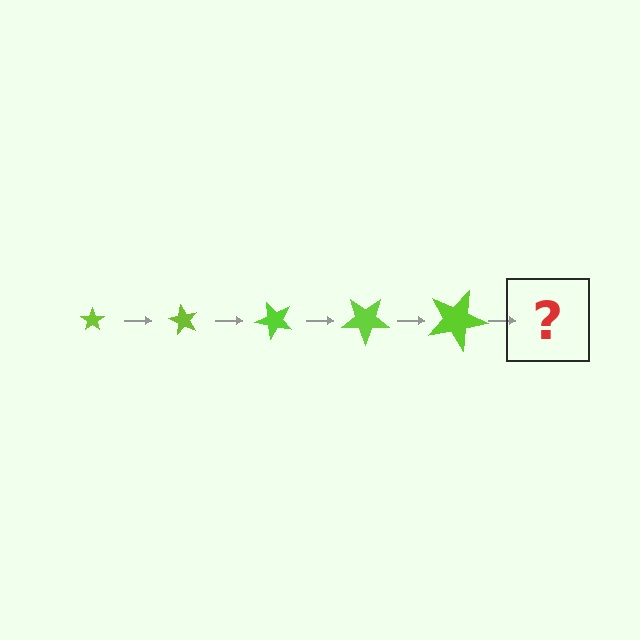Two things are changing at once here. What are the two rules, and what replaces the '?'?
The two rules are that the star grows larger each step and it rotates 60 degrees each step. The '?' should be a star, larger than the previous one and rotated 300 degrees from the start.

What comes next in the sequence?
The next element should be a star, larger than the previous one and rotated 300 degrees from the start.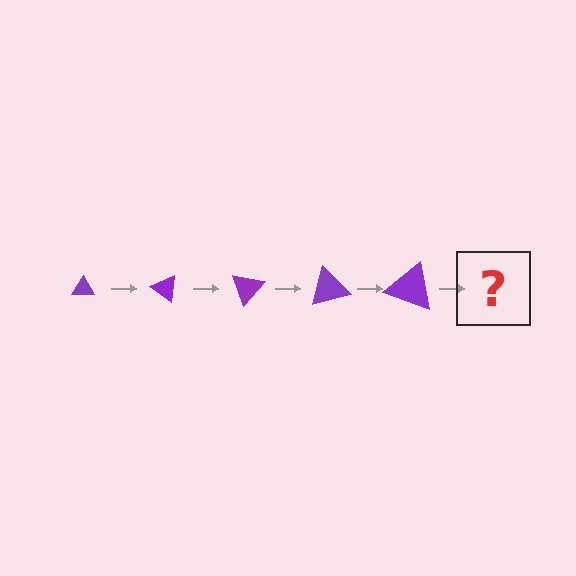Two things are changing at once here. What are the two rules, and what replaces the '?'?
The two rules are that the triangle grows larger each step and it rotates 35 degrees each step. The '?' should be a triangle, larger than the previous one and rotated 175 degrees from the start.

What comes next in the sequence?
The next element should be a triangle, larger than the previous one and rotated 175 degrees from the start.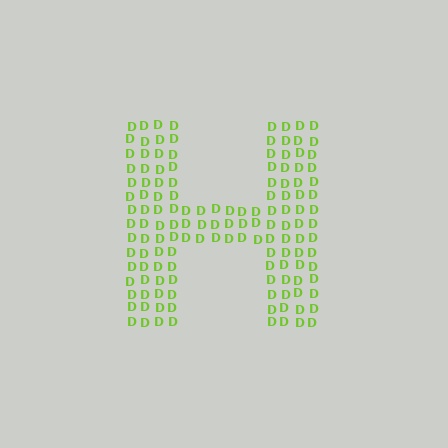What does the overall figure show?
The overall figure shows the letter H.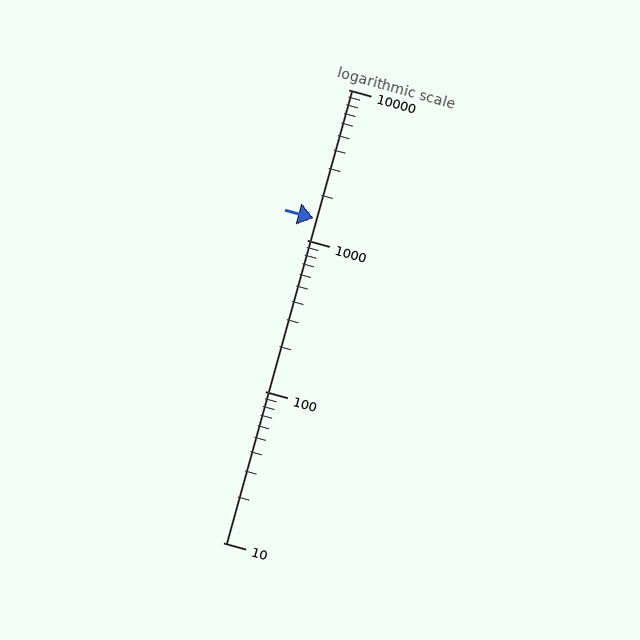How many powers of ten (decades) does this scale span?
The scale spans 3 decades, from 10 to 10000.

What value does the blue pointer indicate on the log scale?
The pointer indicates approximately 1400.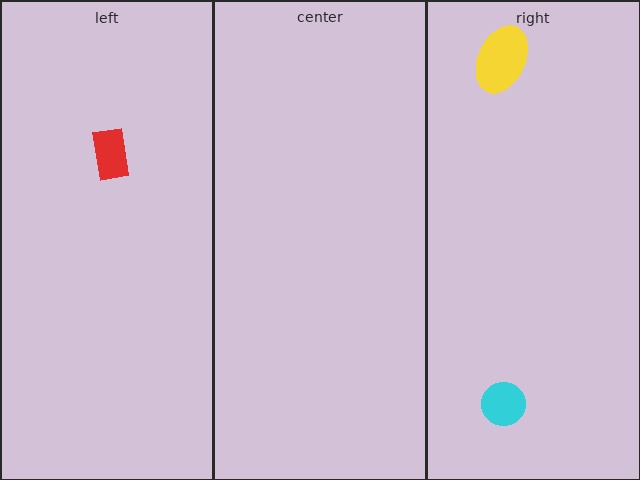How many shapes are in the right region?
2.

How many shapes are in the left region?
1.